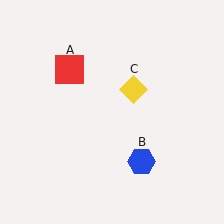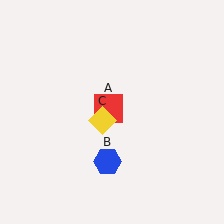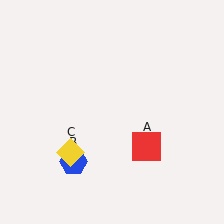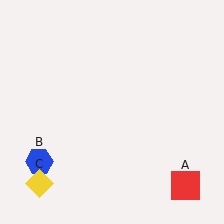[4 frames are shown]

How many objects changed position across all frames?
3 objects changed position: red square (object A), blue hexagon (object B), yellow diamond (object C).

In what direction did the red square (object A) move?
The red square (object A) moved down and to the right.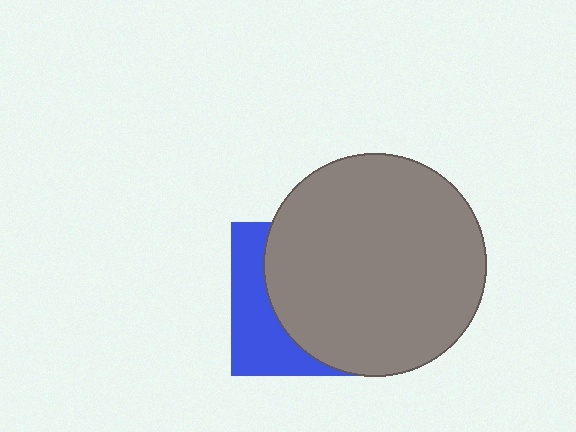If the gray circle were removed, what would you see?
You would see the complete blue square.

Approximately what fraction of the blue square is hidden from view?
Roughly 68% of the blue square is hidden behind the gray circle.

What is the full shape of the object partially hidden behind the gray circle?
The partially hidden object is a blue square.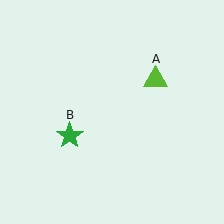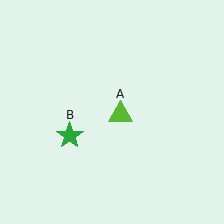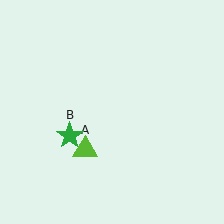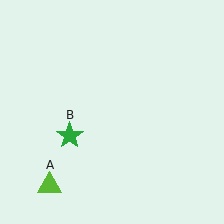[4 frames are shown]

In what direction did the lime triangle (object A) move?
The lime triangle (object A) moved down and to the left.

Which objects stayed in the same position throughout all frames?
Green star (object B) remained stationary.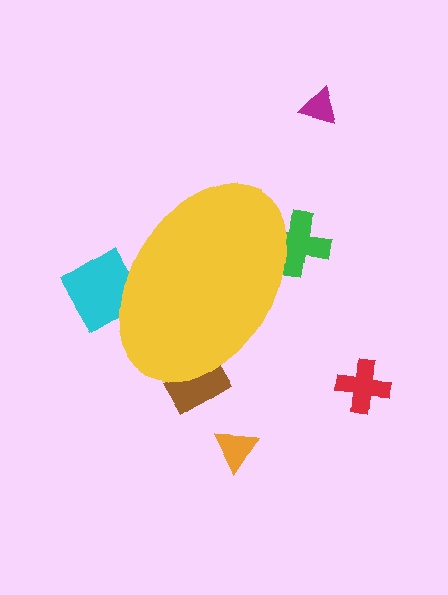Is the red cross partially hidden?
No, the red cross is fully visible.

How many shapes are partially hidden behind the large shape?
3 shapes are partially hidden.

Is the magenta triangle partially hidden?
No, the magenta triangle is fully visible.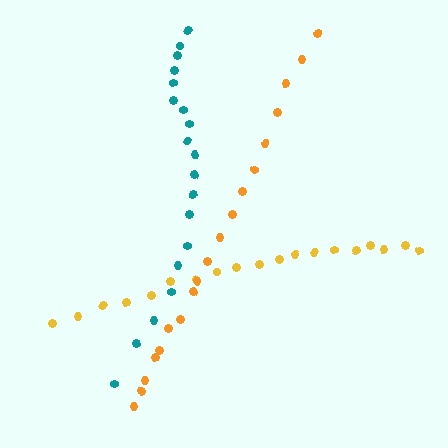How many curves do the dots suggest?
There are 3 distinct paths.